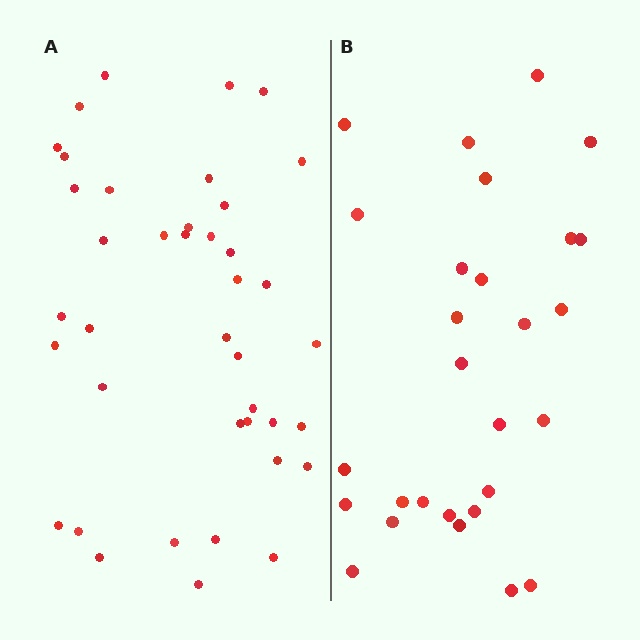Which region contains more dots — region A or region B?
Region A (the left region) has more dots.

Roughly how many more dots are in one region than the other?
Region A has roughly 12 or so more dots than region B.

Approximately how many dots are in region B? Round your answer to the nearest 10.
About 30 dots. (The exact count is 28, which rounds to 30.)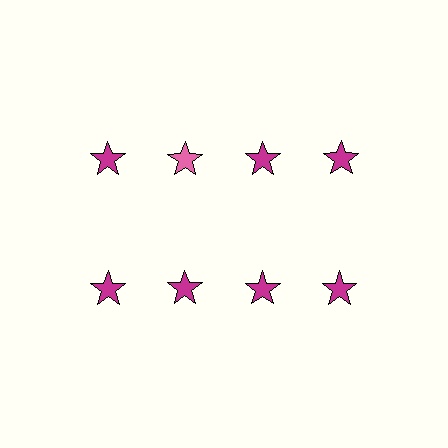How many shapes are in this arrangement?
There are 8 shapes arranged in a grid pattern.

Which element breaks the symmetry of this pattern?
The pink star in the top row, second from left column breaks the symmetry. All other shapes are magenta stars.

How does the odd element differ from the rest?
It has a different color: pink instead of magenta.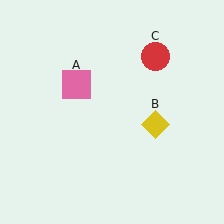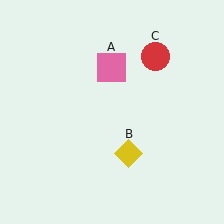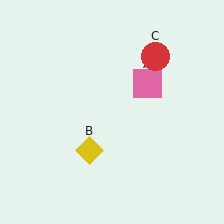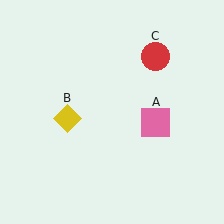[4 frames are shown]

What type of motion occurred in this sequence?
The pink square (object A), yellow diamond (object B) rotated clockwise around the center of the scene.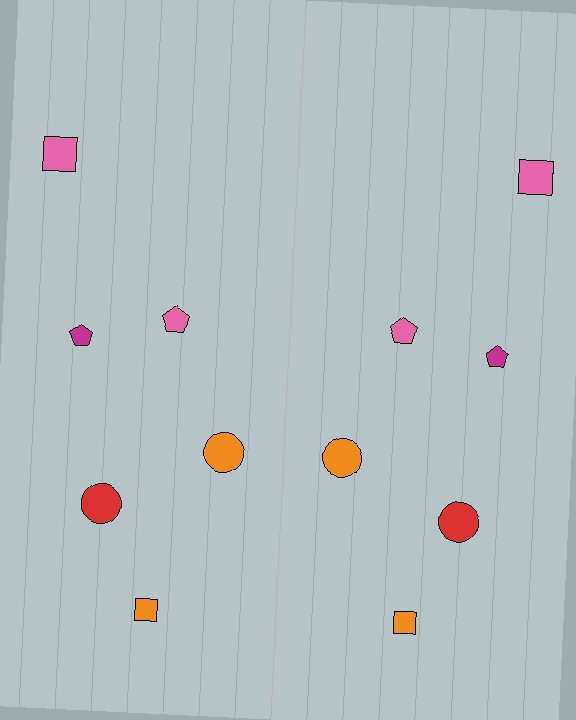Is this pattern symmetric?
Yes, this pattern has bilateral (reflection) symmetry.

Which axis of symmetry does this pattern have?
The pattern has a vertical axis of symmetry running through the center of the image.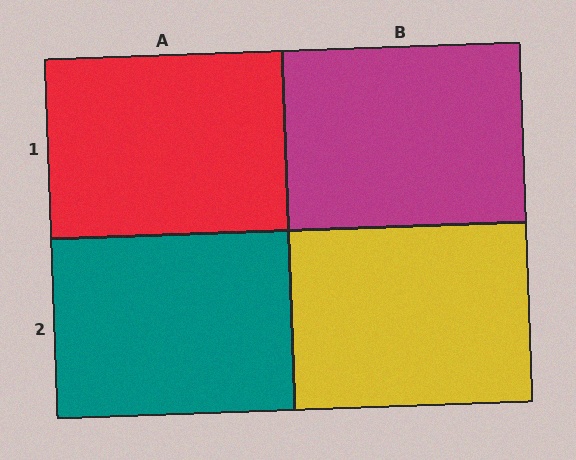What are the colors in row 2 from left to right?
Teal, yellow.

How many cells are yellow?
1 cell is yellow.